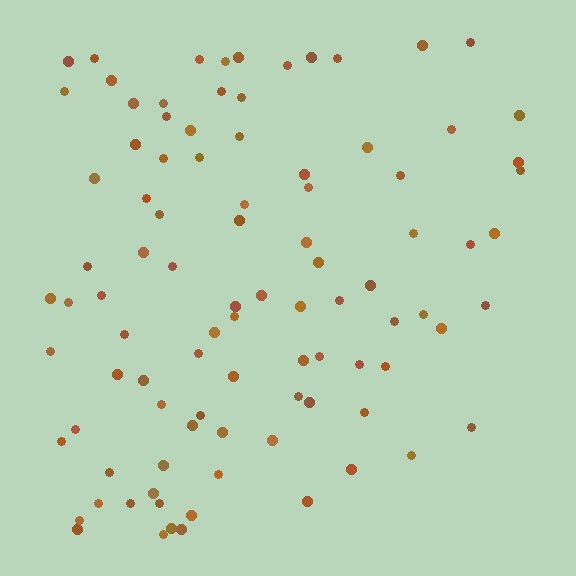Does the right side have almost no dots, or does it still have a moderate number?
Still a moderate number, just noticeably fewer than the left.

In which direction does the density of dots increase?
From right to left, with the left side densest.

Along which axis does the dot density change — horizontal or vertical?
Horizontal.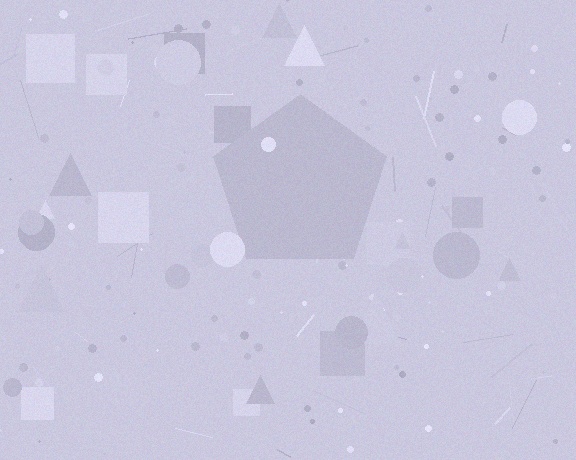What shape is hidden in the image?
A pentagon is hidden in the image.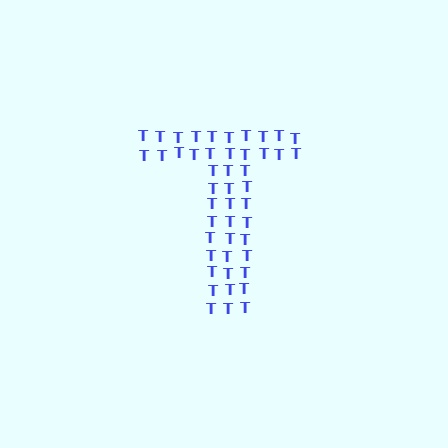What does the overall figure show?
The overall figure shows the letter T.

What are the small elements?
The small elements are letter T's.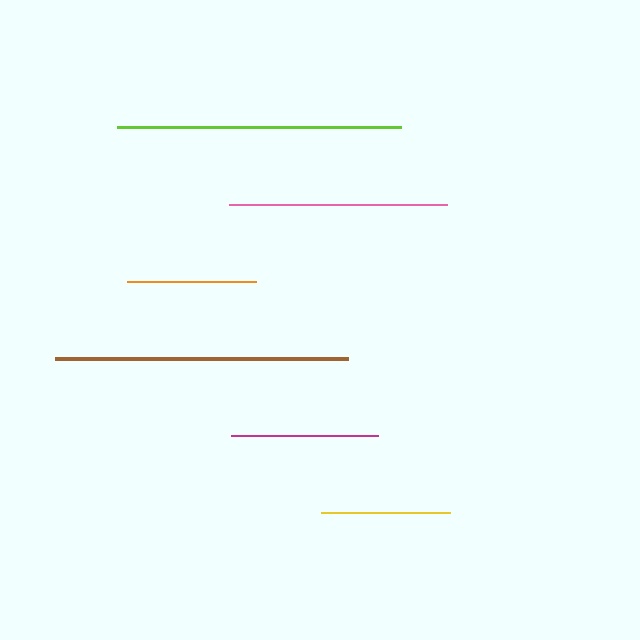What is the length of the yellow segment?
The yellow segment is approximately 129 pixels long.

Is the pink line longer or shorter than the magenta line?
The pink line is longer than the magenta line.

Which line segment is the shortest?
The orange line is the shortest at approximately 129 pixels.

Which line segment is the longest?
The brown line is the longest at approximately 293 pixels.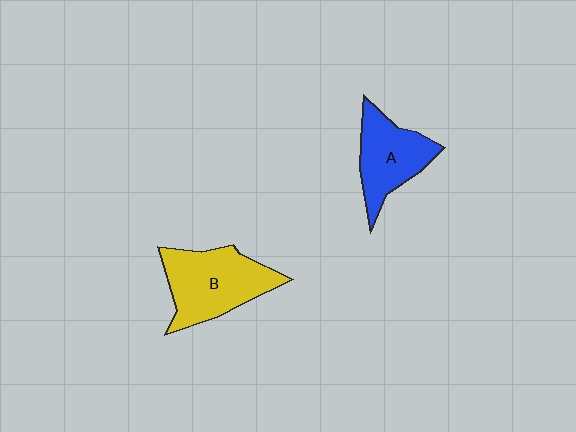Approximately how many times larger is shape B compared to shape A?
Approximately 1.3 times.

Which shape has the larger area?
Shape B (yellow).